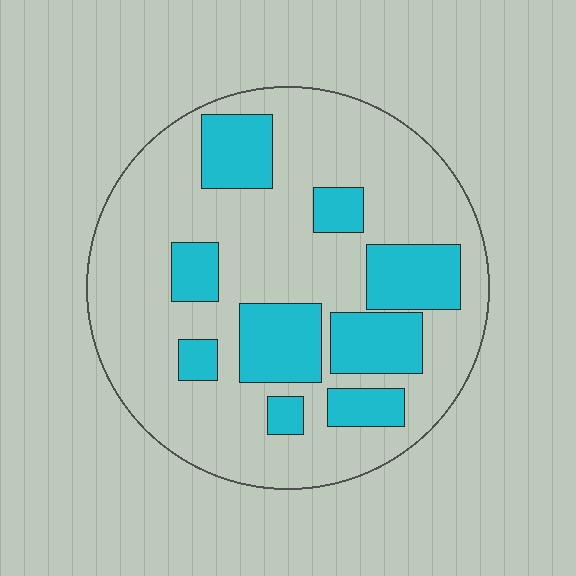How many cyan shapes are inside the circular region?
9.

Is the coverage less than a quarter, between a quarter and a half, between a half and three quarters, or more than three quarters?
Between a quarter and a half.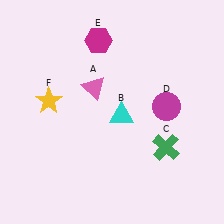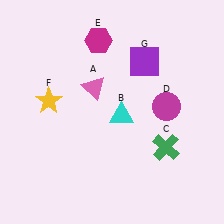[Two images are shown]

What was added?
A purple square (G) was added in Image 2.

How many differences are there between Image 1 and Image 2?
There is 1 difference between the two images.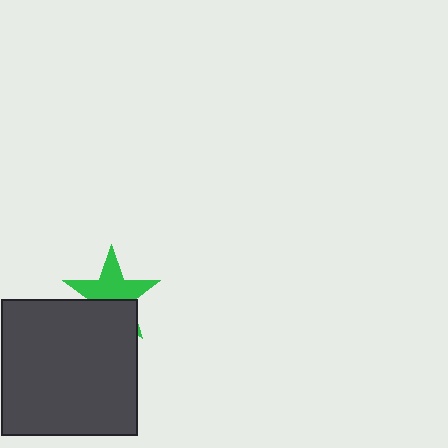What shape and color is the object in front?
The object in front is a dark gray square.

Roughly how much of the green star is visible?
About half of it is visible (roughly 60%).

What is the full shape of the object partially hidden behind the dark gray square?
The partially hidden object is a green star.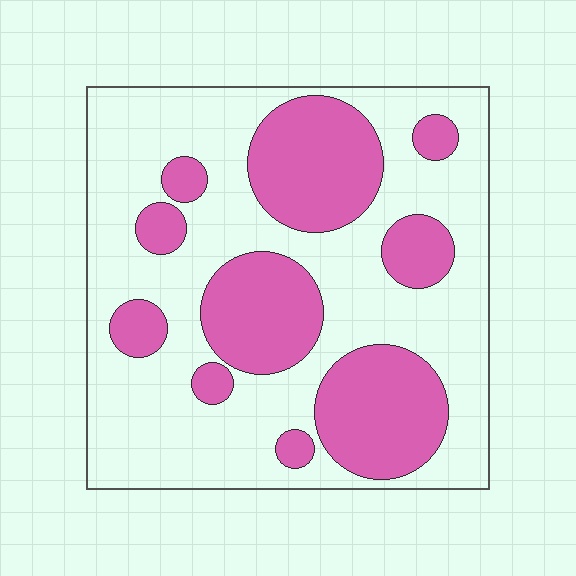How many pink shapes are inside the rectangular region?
10.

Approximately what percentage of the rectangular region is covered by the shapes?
Approximately 35%.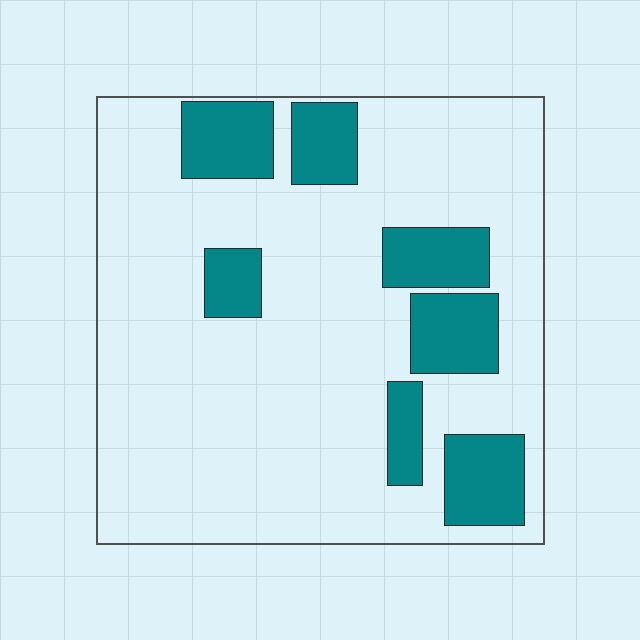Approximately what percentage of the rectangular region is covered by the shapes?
Approximately 20%.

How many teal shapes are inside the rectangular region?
7.